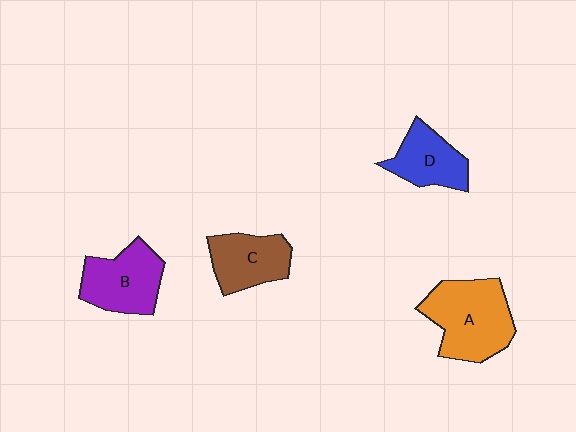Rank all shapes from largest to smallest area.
From largest to smallest: A (orange), B (purple), C (brown), D (blue).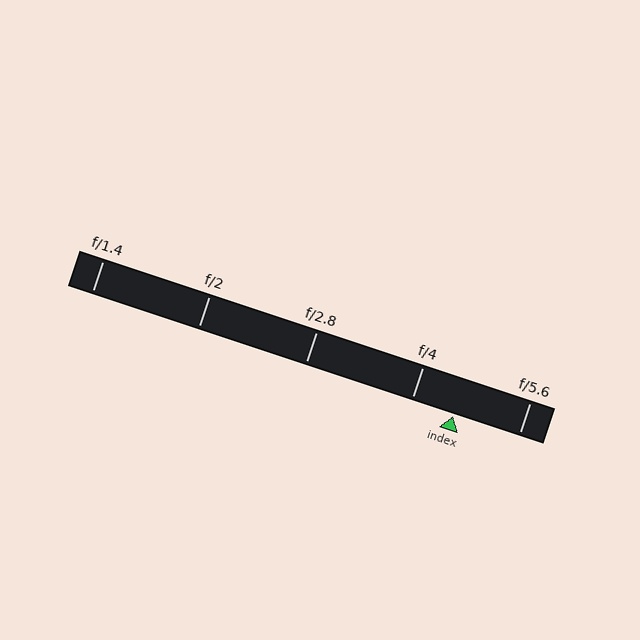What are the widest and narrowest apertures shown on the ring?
The widest aperture shown is f/1.4 and the narrowest is f/5.6.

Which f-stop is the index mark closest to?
The index mark is closest to f/4.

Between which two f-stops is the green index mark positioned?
The index mark is between f/4 and f/5.6.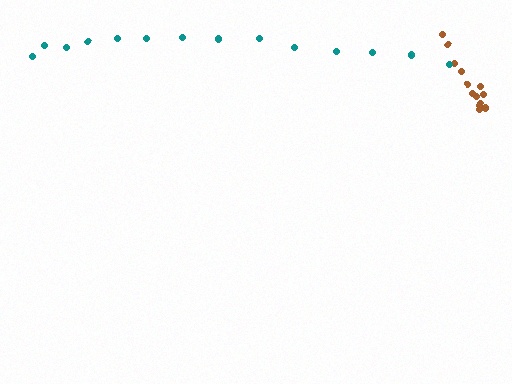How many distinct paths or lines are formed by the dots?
There are 2 distinct paths.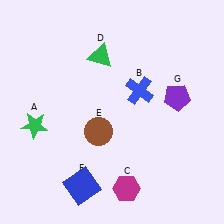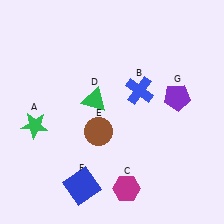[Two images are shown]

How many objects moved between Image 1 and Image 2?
1 object moved between the two images.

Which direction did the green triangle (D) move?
The green triangle (D) moved down.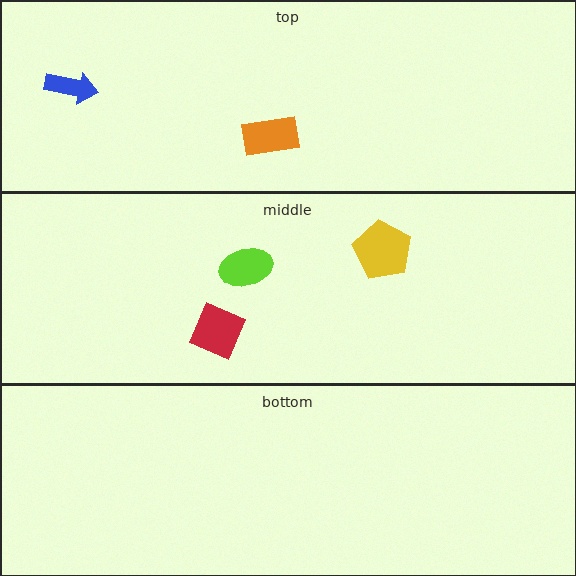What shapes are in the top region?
The orange rectangle, the blue arrow.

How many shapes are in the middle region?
3.